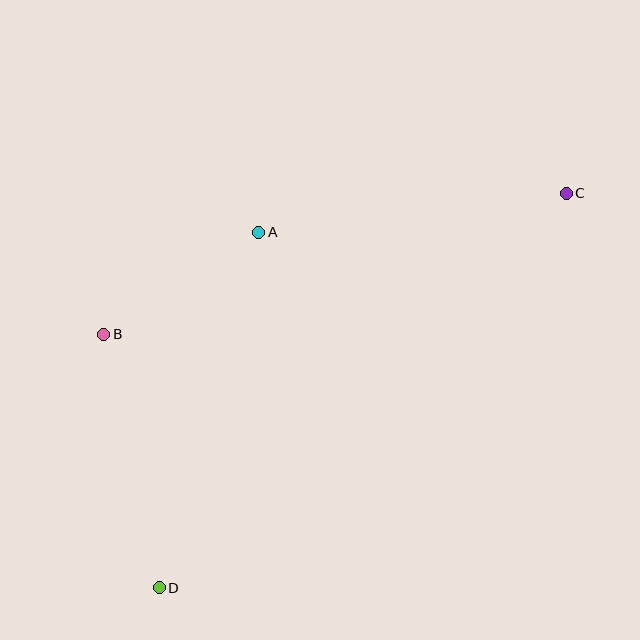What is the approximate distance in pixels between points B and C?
The distance between B and C is approximately 484 pixels.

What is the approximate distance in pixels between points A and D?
The distance between A and D is approximately 369 pixels.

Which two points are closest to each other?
Points A and B are closest to each other.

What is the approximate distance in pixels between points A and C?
The distance between A and C is approximately 310 pixels.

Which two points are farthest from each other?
Points C and D are farthest from each other.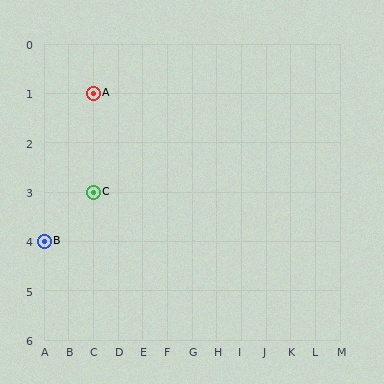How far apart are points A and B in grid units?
Points A and B are 2 columns and 3 rows apart (about 3.6 grid units diagonally).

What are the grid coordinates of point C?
Point C is at grid coordinates (C, 3).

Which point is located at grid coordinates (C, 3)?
Point C is at (C, 3).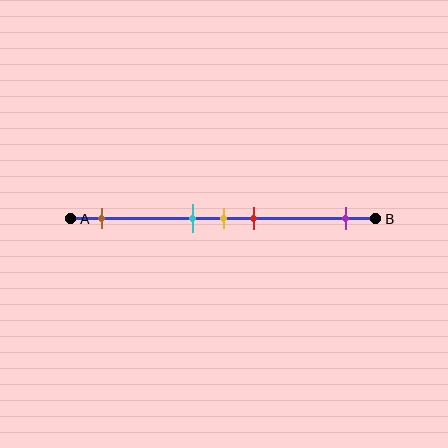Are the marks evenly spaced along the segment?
No, the marks are not evenly spaced.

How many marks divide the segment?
There are 5 marks dividing the segment.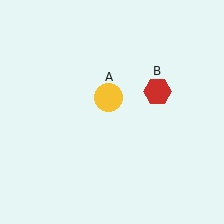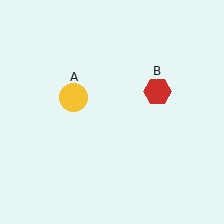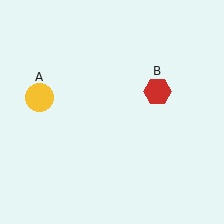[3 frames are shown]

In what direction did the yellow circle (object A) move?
The yellow circle (object A) moved left.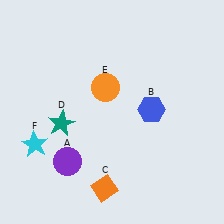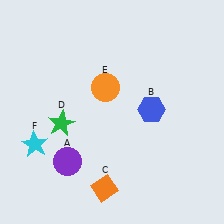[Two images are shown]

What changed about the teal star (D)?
In Image 1, D is teal. In Image 2, it changed to green.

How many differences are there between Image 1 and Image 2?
There is 1 difference between the two images.